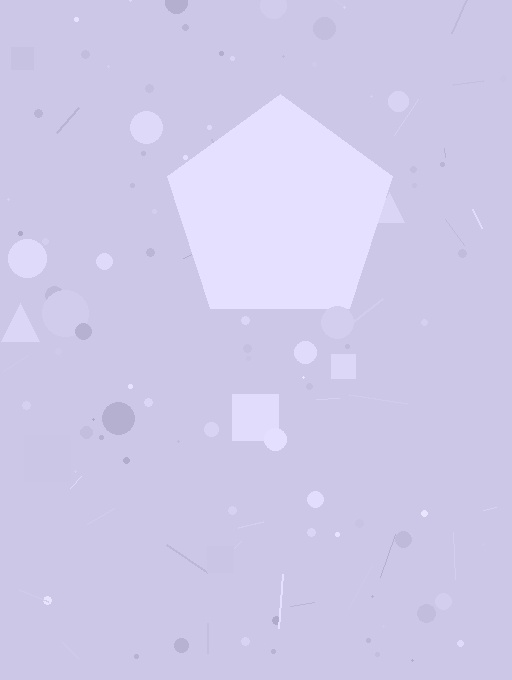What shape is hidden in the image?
A pentagon is hidden in the image.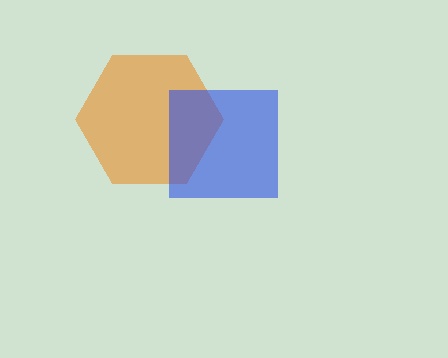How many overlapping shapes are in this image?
There are 2 overlapping shapes in the image.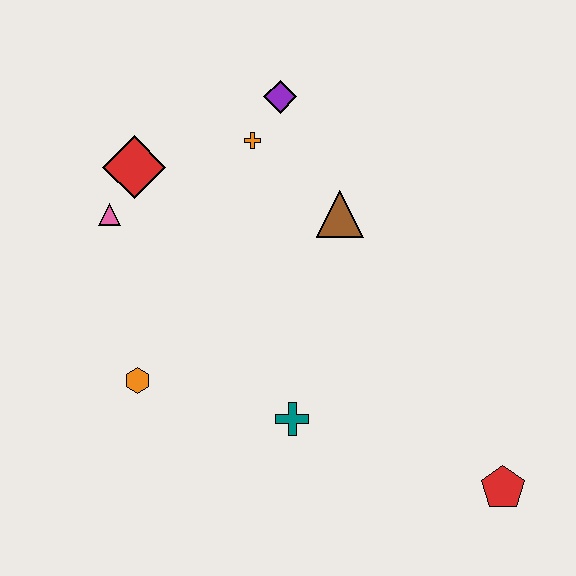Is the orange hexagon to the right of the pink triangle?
Yes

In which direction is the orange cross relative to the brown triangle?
The orange cross is to the left of the brown triangle.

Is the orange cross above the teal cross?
Yes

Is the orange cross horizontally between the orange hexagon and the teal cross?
Yes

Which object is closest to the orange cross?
The purple diamond is closest to the orange cross.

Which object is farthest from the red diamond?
The red pentagon is farthest from the red diamond.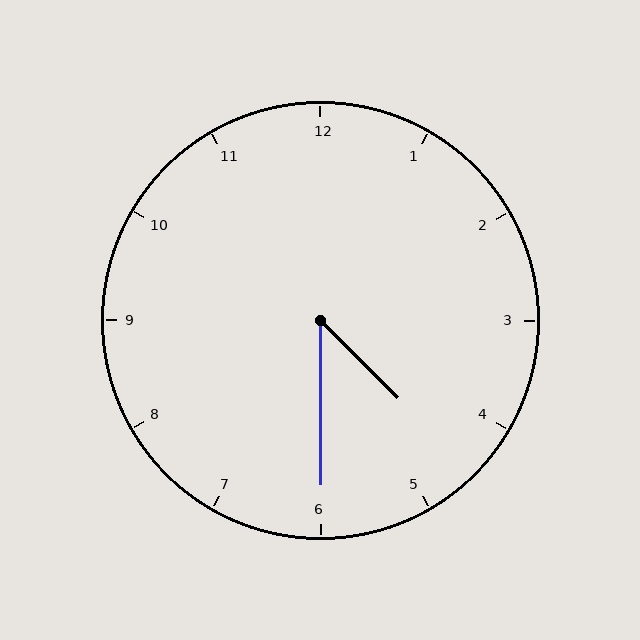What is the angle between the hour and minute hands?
Approximately 45 degrees.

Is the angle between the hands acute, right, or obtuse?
It is acute.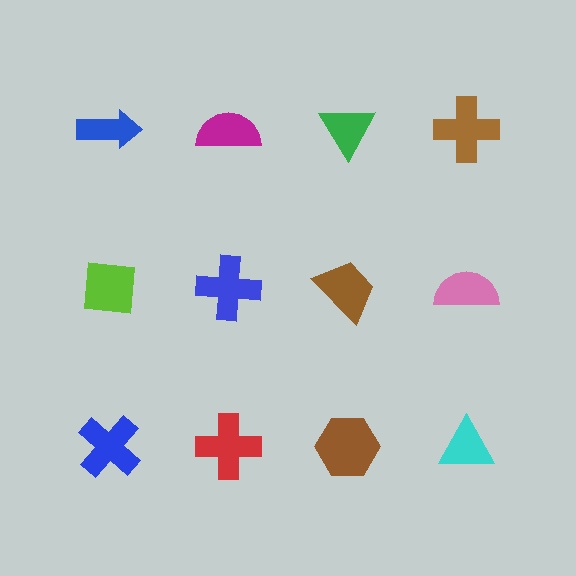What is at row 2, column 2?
A blue cross.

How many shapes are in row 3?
4 shapes.